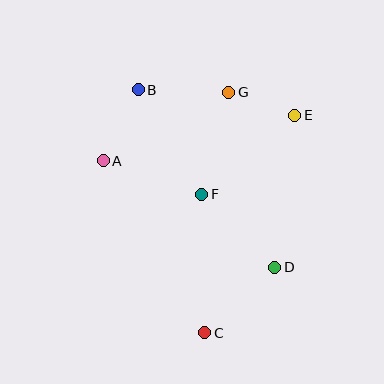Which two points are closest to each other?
Points E and G are closest to each other.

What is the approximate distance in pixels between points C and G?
The distance between C and G is approximately 242 pixels.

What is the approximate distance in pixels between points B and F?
The distance between B and F is approximately 122 pixels.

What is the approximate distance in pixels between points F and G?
The distance between F and G is approximately 105 pixels.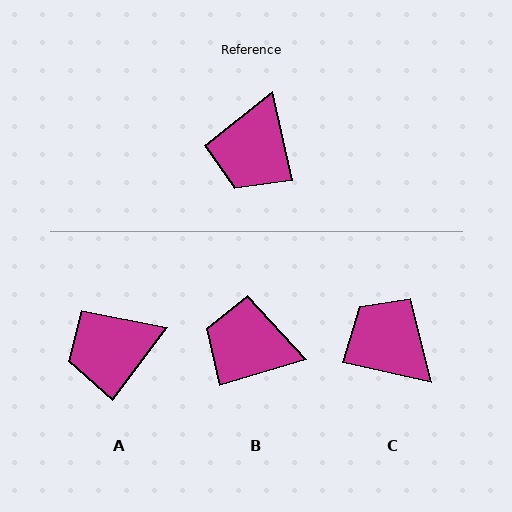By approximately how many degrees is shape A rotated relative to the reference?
Approximately 49 degrees clockwise.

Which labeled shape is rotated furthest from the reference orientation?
C, about 115 degrees away.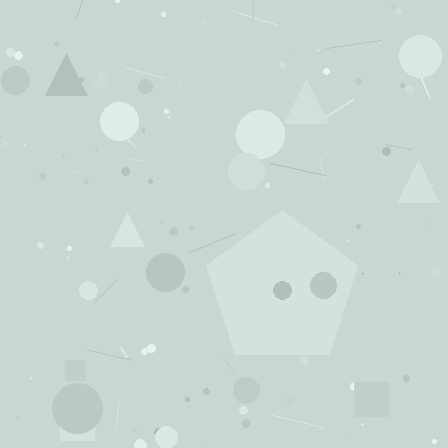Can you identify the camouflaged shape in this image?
The camouflaged shape is a pentagon.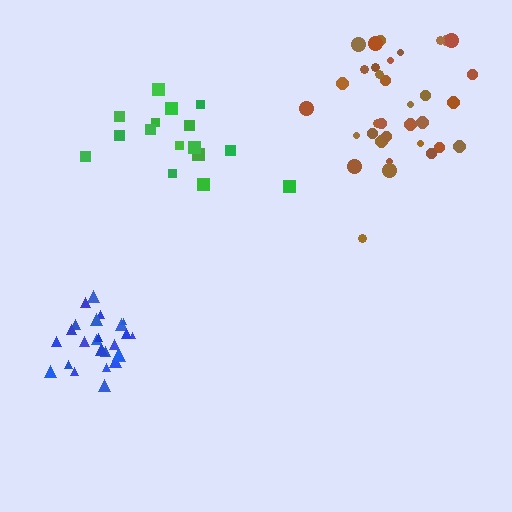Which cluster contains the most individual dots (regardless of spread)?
Brown (35).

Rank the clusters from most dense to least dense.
blue, brown, green.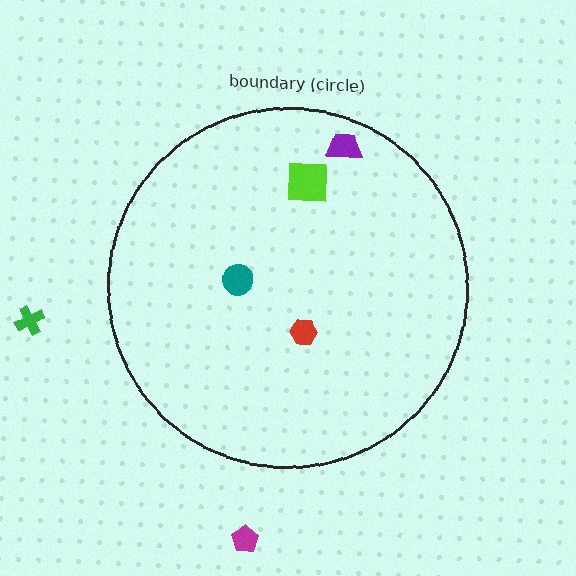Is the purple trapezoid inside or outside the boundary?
Inside.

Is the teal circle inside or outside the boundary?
Inside.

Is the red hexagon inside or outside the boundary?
Inside.